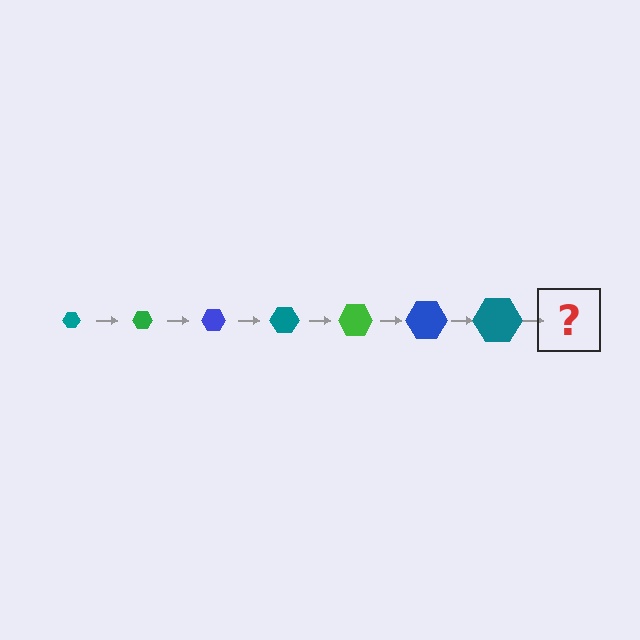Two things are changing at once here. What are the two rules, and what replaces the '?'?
The two rules are that the hexagon grows larger each step and the color cycles through teal, green, and blue. The '?' should be a green hexagon, larger than the previous one.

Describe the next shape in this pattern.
It should be a green hexagon, larger than the previous one.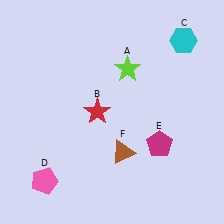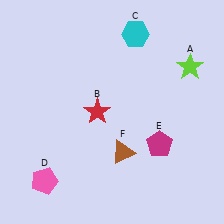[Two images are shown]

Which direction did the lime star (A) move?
The lime star (A) moved right.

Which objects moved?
The objects that moved are: the lime star (A), the cyan hexagon (C).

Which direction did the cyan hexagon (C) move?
The cyan hexagon (C) moved left.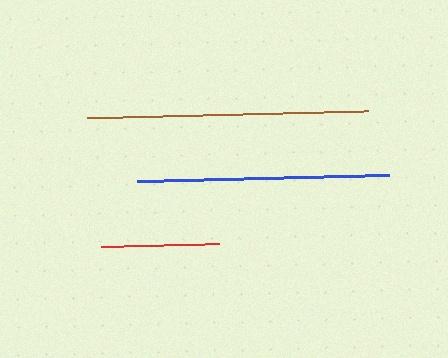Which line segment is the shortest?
The red line is the shortest at approximately 119 pixels.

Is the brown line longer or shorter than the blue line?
The brown line is longer than the blue line.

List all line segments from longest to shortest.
From longest to shortest: brown, blue, red.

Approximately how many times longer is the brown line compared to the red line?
The brown line is approximately 2.4 times the length of the red line.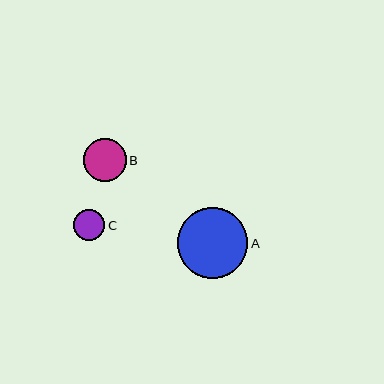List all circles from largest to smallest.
From largest to smallest: A, B, C.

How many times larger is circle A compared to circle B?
Circle A is approximately 1.6 times the size of circle B.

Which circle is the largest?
Circle A is the largest with a size of approximately 71 pixels.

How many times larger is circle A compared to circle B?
Circle A is approximately 1.6 times the size of circle B.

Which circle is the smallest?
Circle C is the smallest with a size of approximately 31 pixels.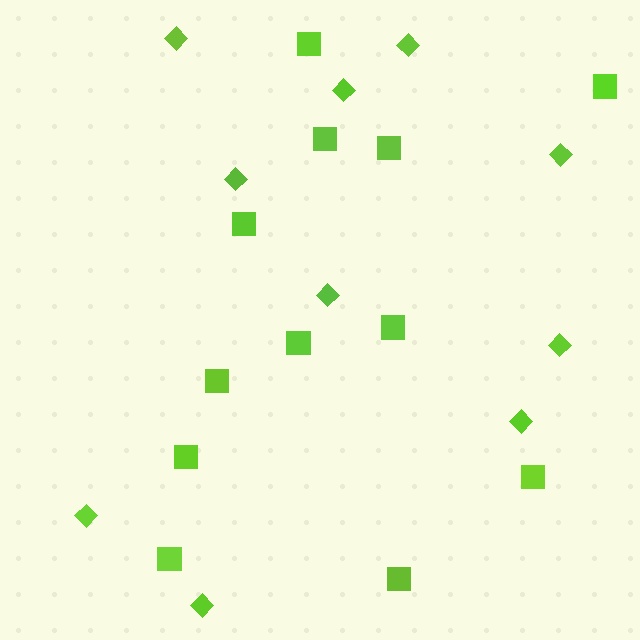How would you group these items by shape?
There are 2 groups: one group of squares (12) and one group of diamonds (10).